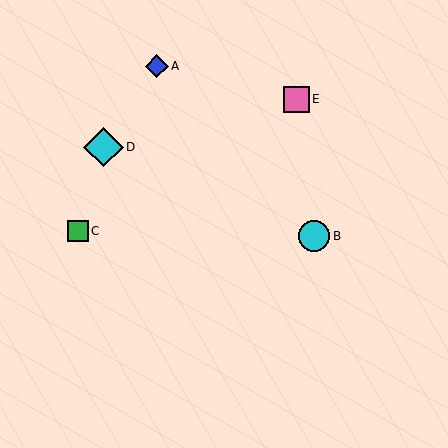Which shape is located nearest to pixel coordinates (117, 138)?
The cyan diamond (labeled D) at (104, 147) is nearest to that location.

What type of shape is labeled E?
Shape E is a pink square.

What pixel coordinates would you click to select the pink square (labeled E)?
Click at (296, 99) to select the pink square E.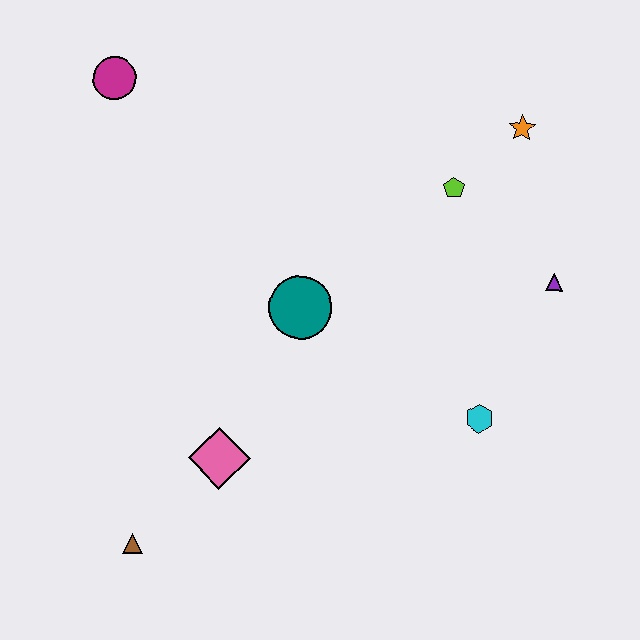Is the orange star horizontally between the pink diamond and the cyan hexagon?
No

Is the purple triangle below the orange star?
Yes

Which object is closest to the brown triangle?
The pink diamond is closest to the brown triangle.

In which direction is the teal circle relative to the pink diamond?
The teal circle is above the pink diamond.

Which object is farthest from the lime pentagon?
The brown triangle is farthest from the lime pentagon.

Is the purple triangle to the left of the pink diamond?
No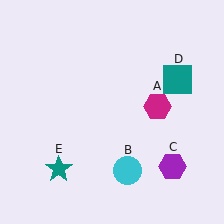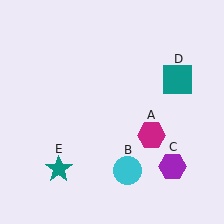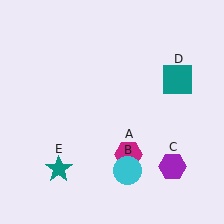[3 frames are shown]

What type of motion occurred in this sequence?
The magenta hexagon (object A) rotated clockwise around the center of the scene.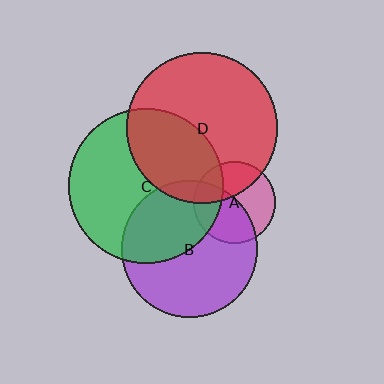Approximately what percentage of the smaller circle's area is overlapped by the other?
Approximately 25%.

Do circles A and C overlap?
Yes.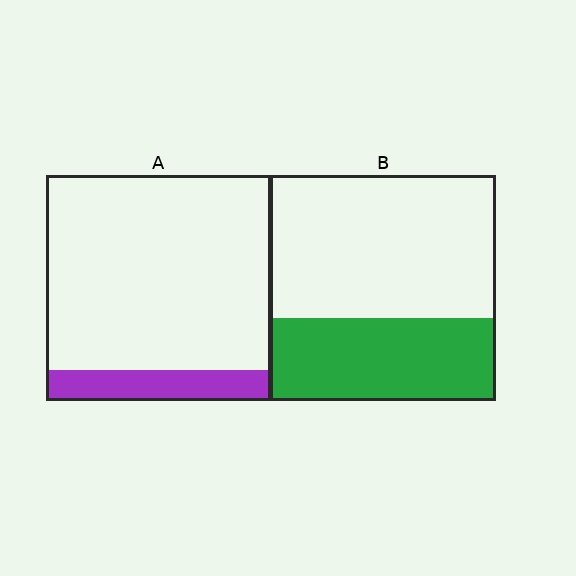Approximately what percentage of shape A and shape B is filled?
A is approximately 15% and B is approximately 35%.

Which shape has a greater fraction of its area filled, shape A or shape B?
Shape B.